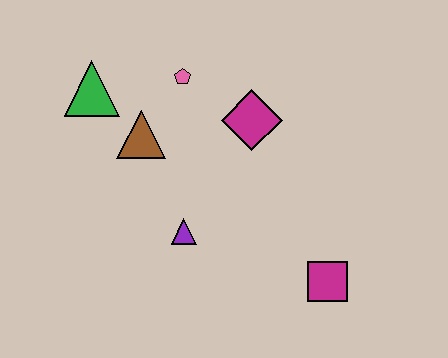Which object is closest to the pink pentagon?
The brown triangle is closest to the pink pentagon.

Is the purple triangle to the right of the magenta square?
No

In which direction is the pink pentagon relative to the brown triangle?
The pink pentagon is above the brown triangle.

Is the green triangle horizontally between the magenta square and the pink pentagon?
No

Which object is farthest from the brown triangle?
The magenta square is farthest from the brown triangle.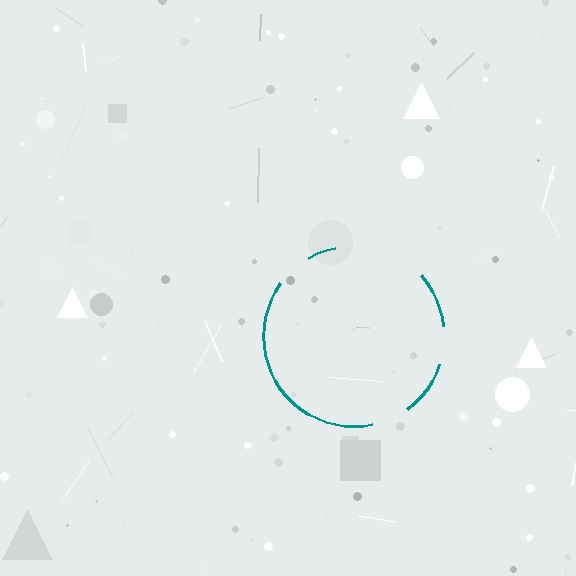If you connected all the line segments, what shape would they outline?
They would outline a circle.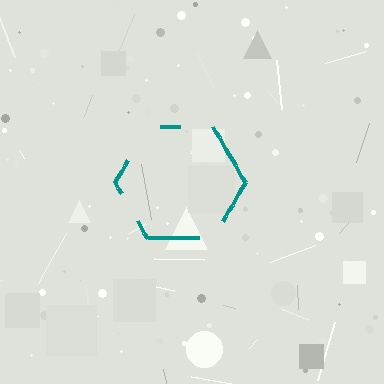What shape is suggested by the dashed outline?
The dashed outline suggests a hexagon.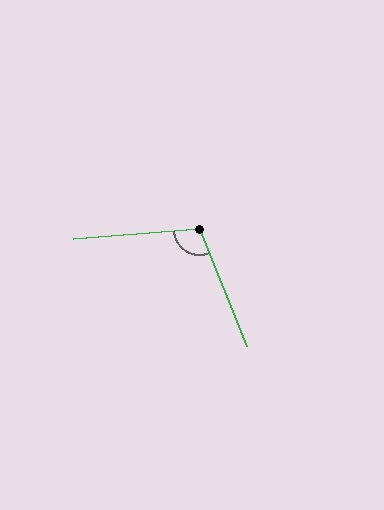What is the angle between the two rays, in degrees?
Approximately 108 degrees.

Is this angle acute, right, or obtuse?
It is obtuse.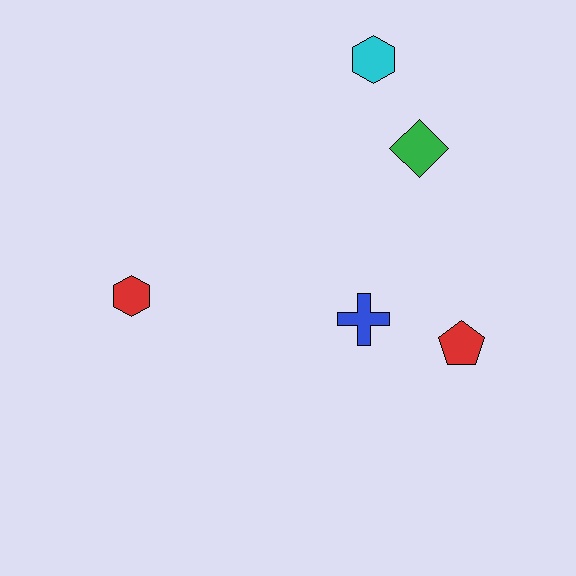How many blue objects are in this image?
There is 1 blue object.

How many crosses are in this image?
There is 1 cross.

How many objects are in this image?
There are 5 objects.